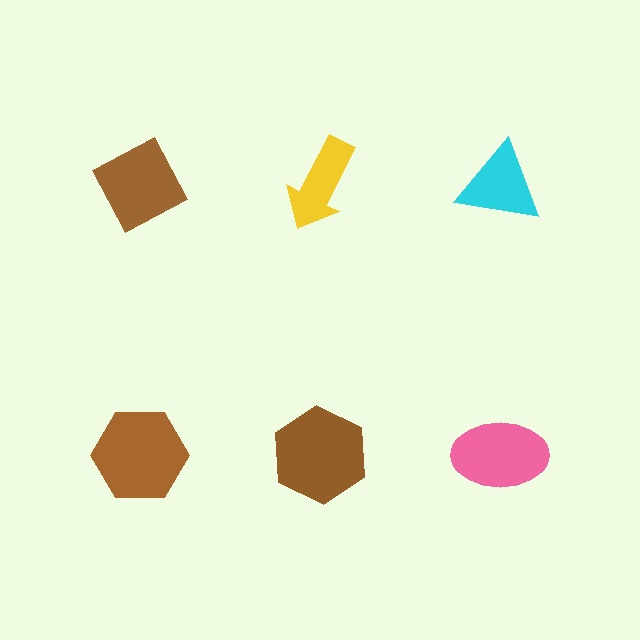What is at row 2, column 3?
A pink ellipse.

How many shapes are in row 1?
3 shapes.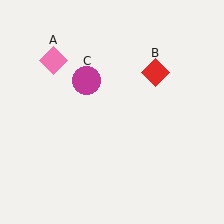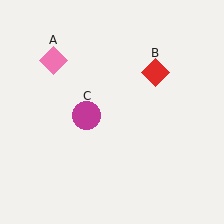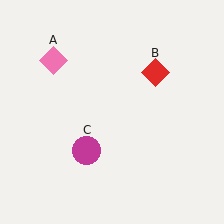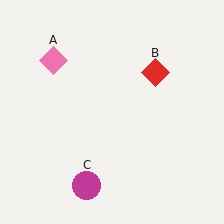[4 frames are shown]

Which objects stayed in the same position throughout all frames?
Pink diamond (object A) and red diamond (object B) remained stationary.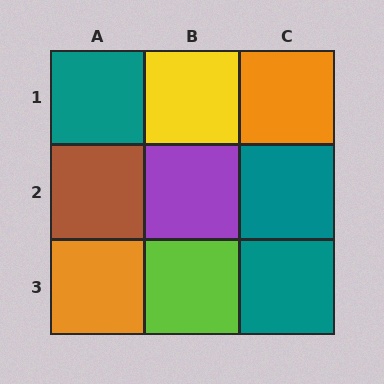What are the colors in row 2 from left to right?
Brown, purple, teal.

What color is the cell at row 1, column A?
Teal.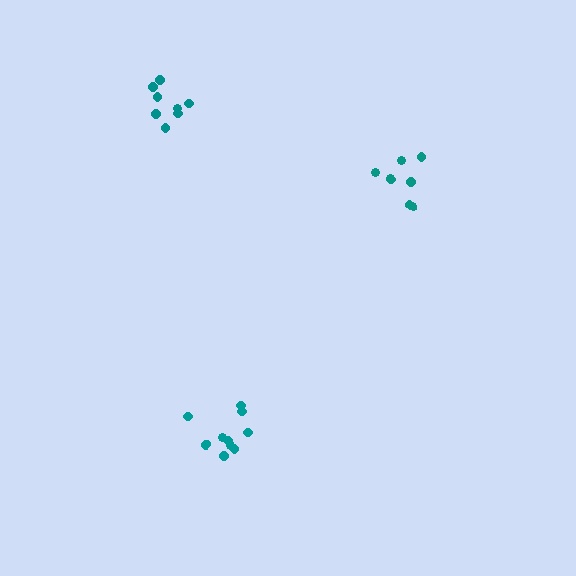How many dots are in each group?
Group 1: 8 dots, Group 2: 8 dots, Group 3: 11 dots (27 total).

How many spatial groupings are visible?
There are 3 spatial groupings.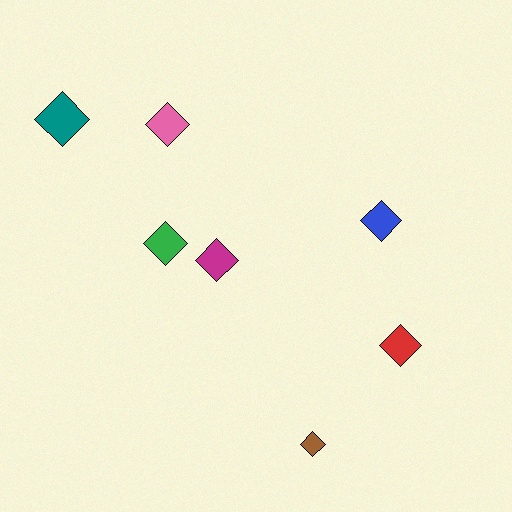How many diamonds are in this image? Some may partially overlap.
There are 7 diamonds.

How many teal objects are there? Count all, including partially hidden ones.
There is 1 teal object.